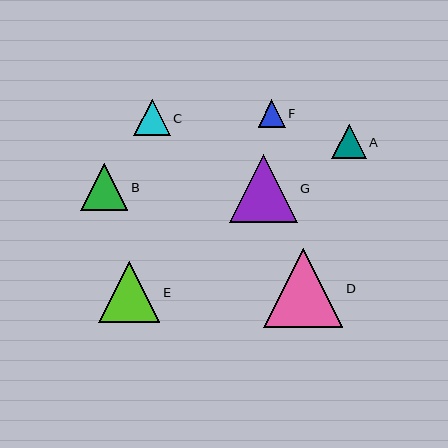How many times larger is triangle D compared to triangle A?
Triangle D is approximately 2.3 times the size of triangle A.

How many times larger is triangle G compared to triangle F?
Triangle G is approximately 2.5 times the size of triangle F.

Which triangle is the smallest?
Triangle F is the smallest with a size of approximately 27 pixels.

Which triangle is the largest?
Triangle D is the largest with a size of approximately 79 pixels.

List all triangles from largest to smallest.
From largest to smallest: D, G, E, B, C, A, F.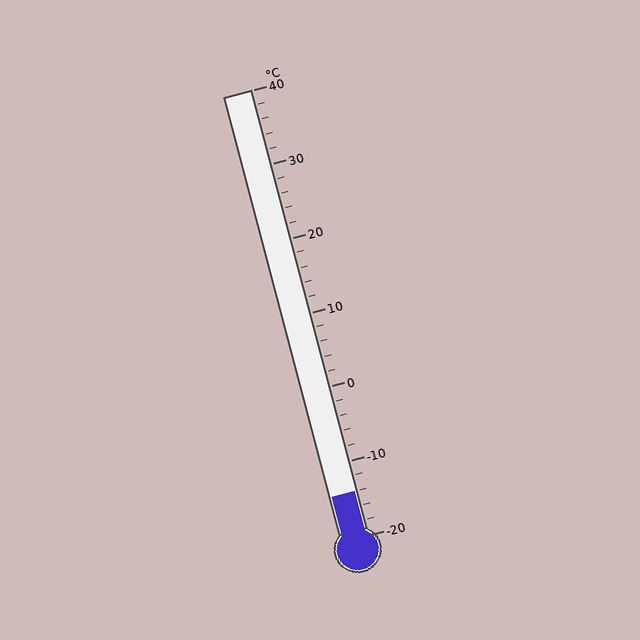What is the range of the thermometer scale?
The thermometer scale ranges from -20°C to 40°C.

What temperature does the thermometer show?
The thermometer shows approximately -14°C.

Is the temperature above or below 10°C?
The temperature is below 10°C.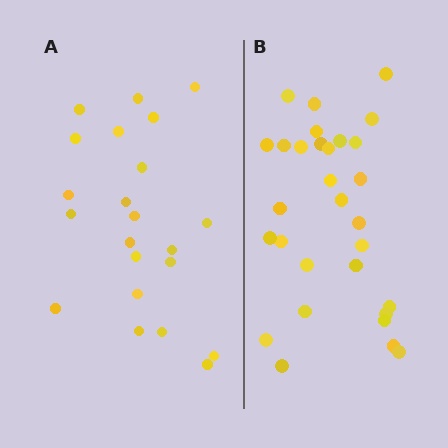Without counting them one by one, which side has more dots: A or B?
Region B (the right region) has more dots.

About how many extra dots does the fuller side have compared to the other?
Region B has roughly 8 or so more dots than region A.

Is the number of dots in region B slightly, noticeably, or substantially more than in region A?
Region B has noticeably more, but not dramatically so. The ratio is roughly 1.4 to 1.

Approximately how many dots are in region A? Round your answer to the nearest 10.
About 20 dots. (The exact count is 22, which rounds to 20.)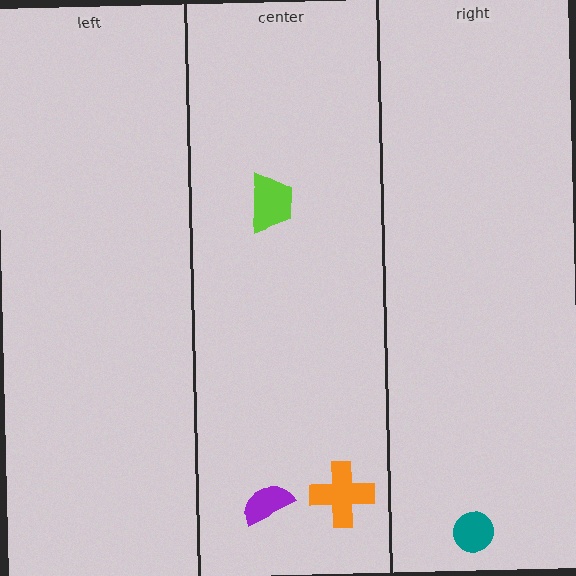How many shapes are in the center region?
3.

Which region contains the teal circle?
The right region.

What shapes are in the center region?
The purple semicircle, the orange cross, the lime trapezoid.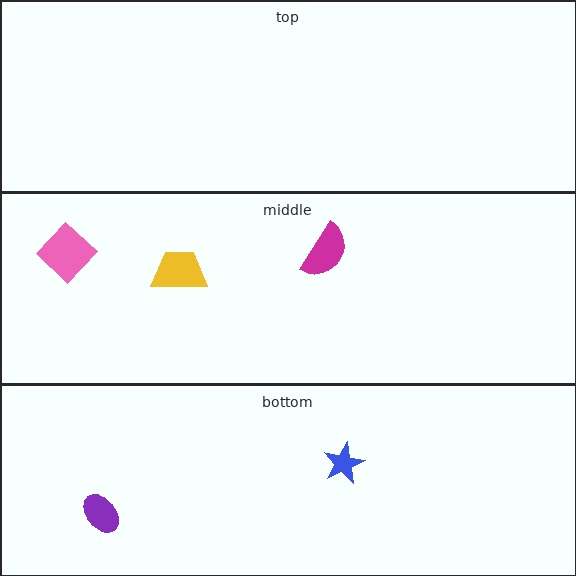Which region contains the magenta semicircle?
The middle region.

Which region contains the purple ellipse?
The bottom region.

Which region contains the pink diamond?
The middle region.